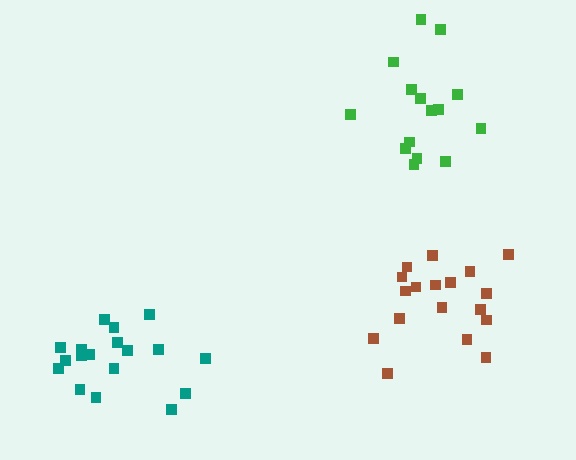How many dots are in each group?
Group 1: 18 dots, Group 2: 18 dots, Group 3: 15 dots (51 total).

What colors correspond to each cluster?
The clusters are colored: teal, brown, green.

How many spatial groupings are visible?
There are 3 spatial groupings.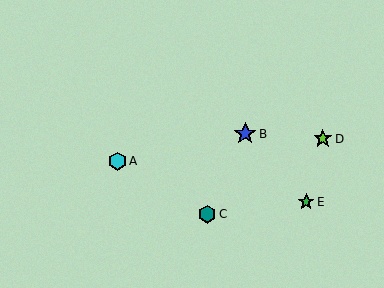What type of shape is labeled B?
Shape B is a blue star.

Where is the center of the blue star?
The center of the blue star is at (245, 134).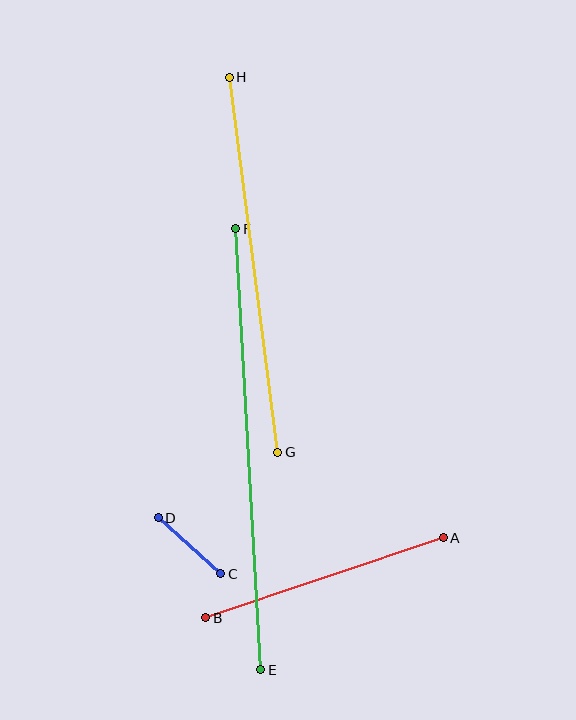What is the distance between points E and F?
The distance is approximately 442 pixels.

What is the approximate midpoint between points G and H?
The midpoint is at approximately (254, 265) pixels.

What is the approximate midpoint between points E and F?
The midpoint is at approximately (248, 449) pixels.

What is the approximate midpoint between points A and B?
The midpoint is at approximately (325, 578) pixels.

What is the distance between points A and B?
The distance is approximately 251 pixels.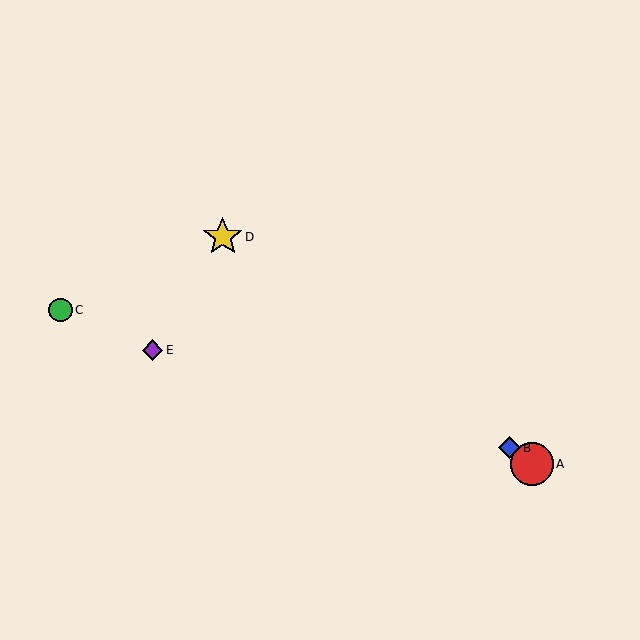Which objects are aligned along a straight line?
Objects A, B, D are aligned along a straight line.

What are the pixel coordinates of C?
Object C is at (60, 310).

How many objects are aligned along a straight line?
3 objects (A, B, D) are aligned along a straight line.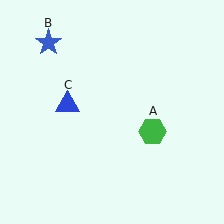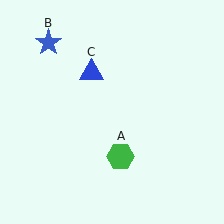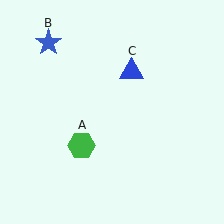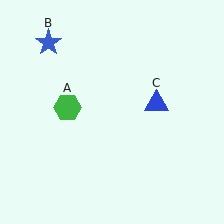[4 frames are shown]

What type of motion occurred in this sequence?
The green hexagon (object A), blue triangle (object C) rotated clockwise around the center of the scene.